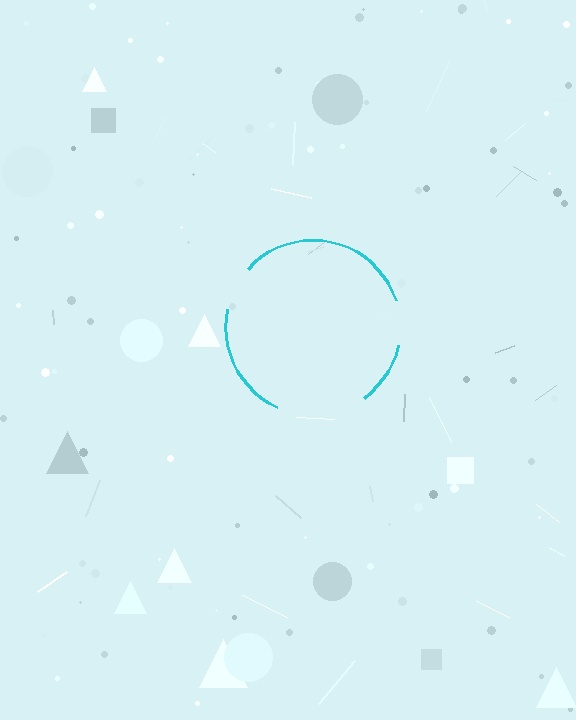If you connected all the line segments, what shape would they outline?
They would outline a circle.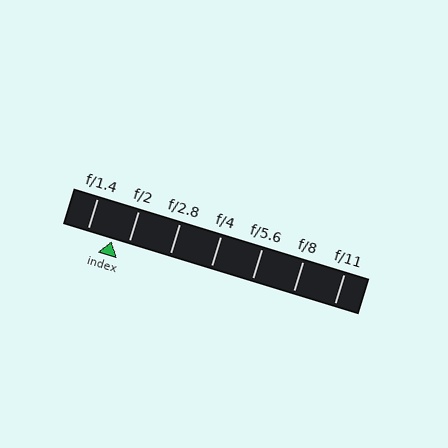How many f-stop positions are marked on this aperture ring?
There are 7 f-stop positions marked.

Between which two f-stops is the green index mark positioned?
The index mark is between f/1.4 and f/2.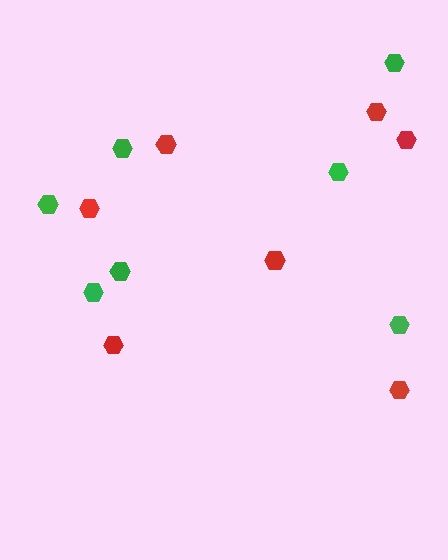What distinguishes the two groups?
There are 2 groups: one group of red hexagons (7) and one group of green hexagons (7).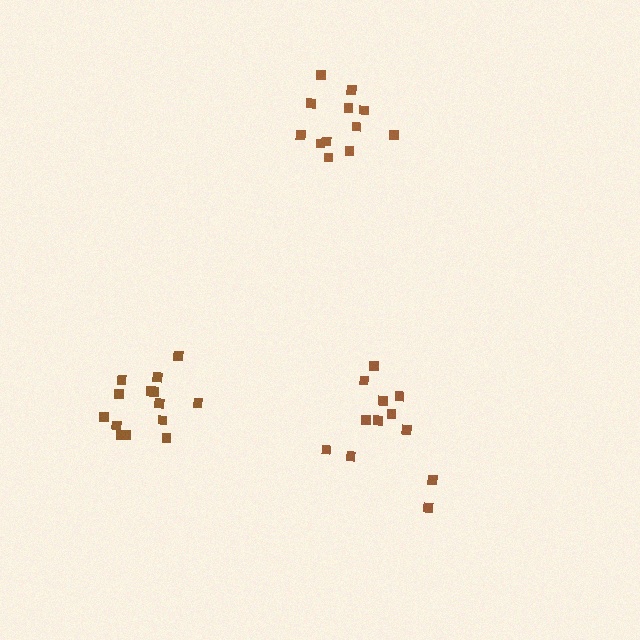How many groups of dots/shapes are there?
There are 3 groups.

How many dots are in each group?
Group 1: 12 dots, Group 2: 12 dots, Group 3: 14 dots (38 total).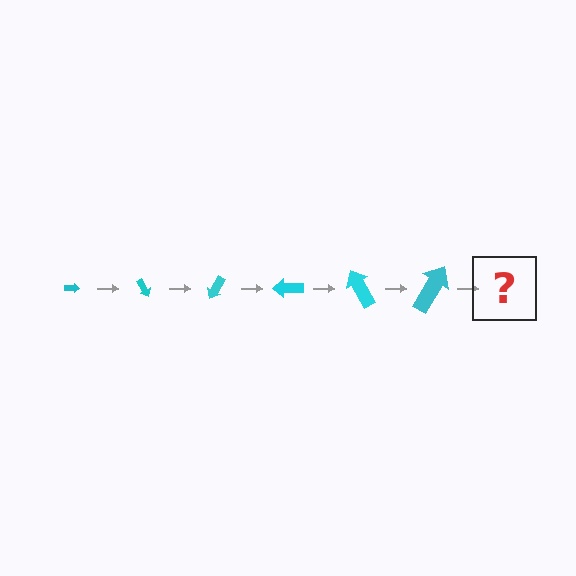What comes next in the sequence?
The next element should be an arrow, larger than the previous one and rotated 360 degrees from the start.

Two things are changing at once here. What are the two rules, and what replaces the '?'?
The two rules are that the arrow grows larger each step and it rotates 60 degrees each step. The '?' should be an arrow, larger than the previous one and rotated 360 degrees from the start.